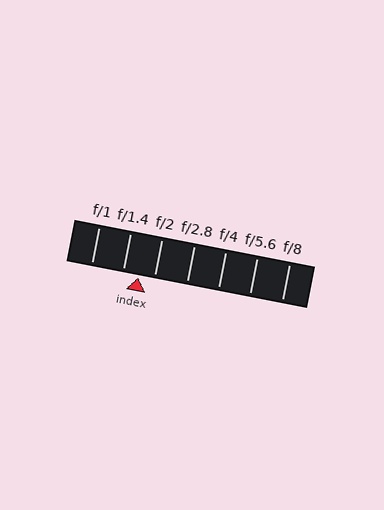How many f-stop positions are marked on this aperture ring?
There are 7 f-stop positions marked.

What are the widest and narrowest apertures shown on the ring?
The widest aperture shown is f/1 and the narrowest is f/8.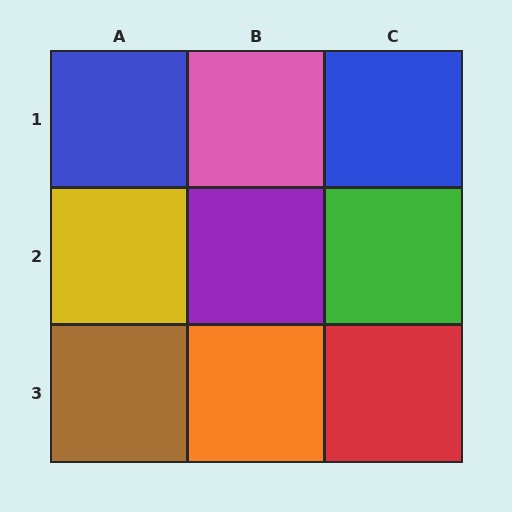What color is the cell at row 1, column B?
Pink.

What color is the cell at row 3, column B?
Orange.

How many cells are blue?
2 cells are blue.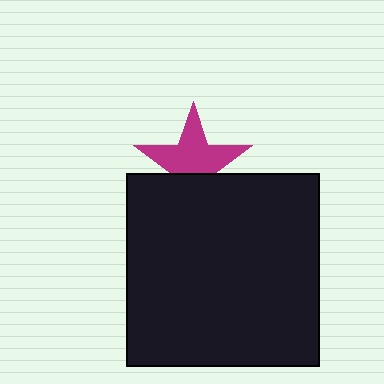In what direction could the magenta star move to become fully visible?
The magenta star could move up. That would shift it out from behind the black square entirely.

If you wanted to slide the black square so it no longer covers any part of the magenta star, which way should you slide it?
Slide it down — that is the most direct way to separate the two shapes.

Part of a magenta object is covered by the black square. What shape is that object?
It is a star.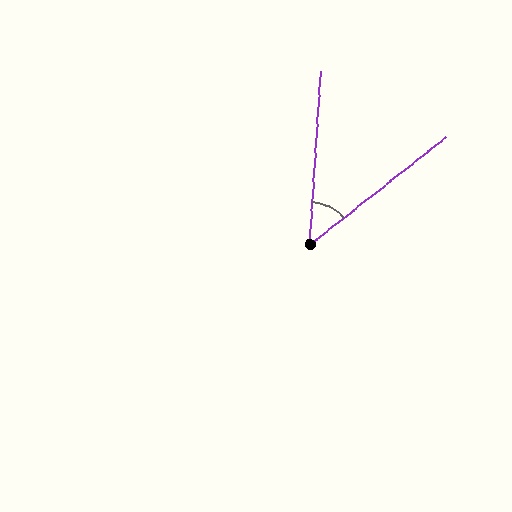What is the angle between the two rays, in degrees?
Approximately 48 degrees.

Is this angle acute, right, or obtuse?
It is acute.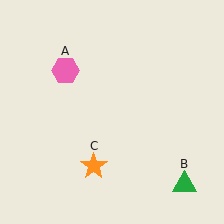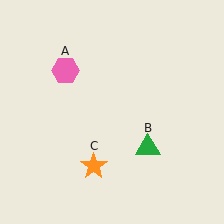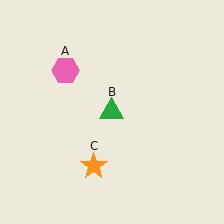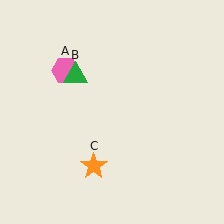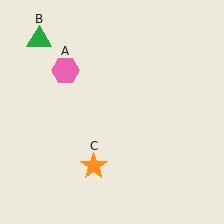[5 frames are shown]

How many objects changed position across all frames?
1 object changed position: green triangle (object B).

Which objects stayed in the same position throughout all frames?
Pink hexagon (object A) and orange star (object C) remained stationary.